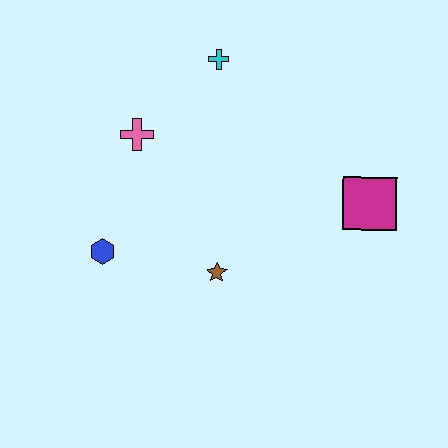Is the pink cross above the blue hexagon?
Yes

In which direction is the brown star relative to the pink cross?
The brown star is below the pink cross.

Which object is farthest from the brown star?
The cyan cross is farthest from the brown star.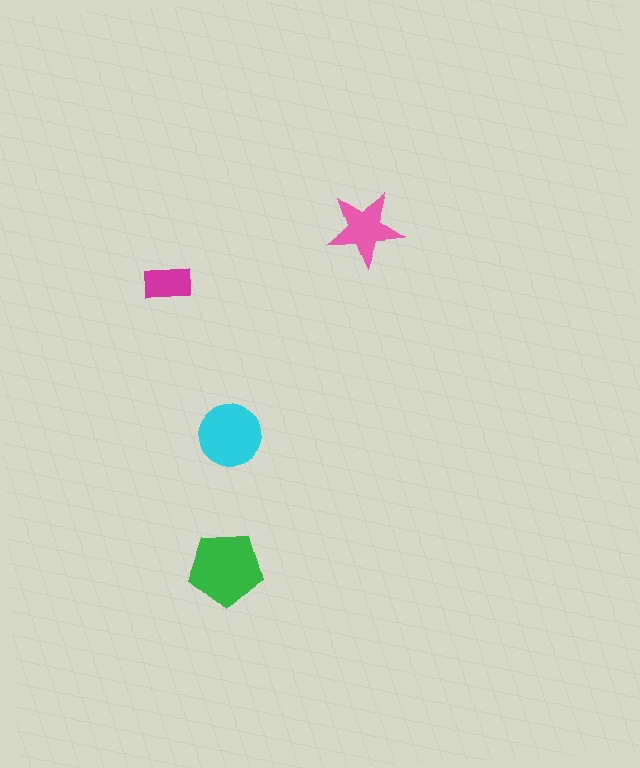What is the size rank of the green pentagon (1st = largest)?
1st.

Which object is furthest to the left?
The magenta rectangle is leftmost.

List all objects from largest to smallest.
The green pentagon, the cyan circle, the pink star, the magenta rectangle.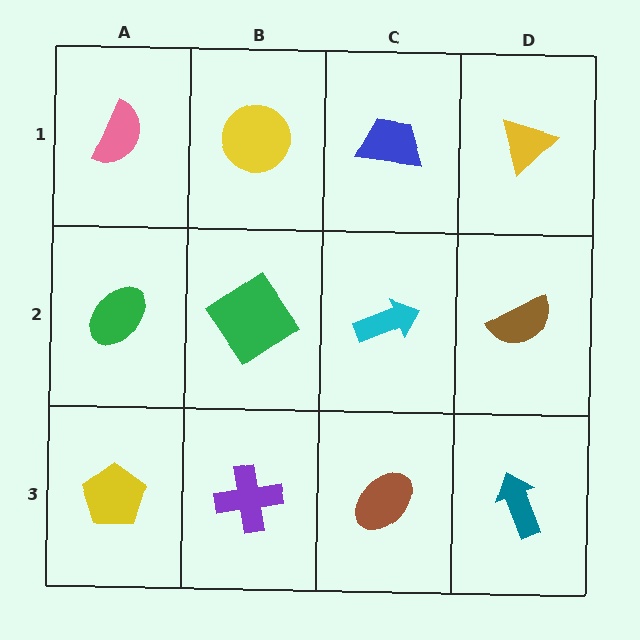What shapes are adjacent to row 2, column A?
A pink semicircle (row 1, column A), a yellow pentagon (row 3, column A), a green diamond (row 2, column B).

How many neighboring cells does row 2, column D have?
3.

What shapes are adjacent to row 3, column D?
A brown semicircle (row 2, column D), a brown ellipse (row 3, column C).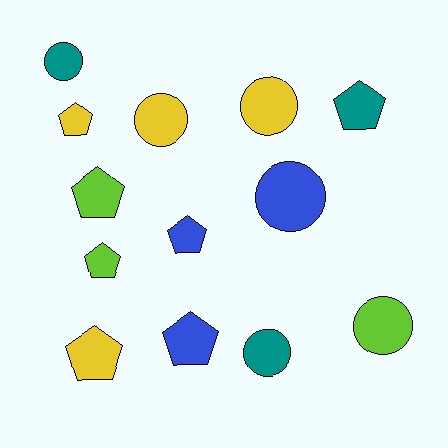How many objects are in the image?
There are 13 objects.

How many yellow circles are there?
There are 2 yellow circles.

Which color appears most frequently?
Yellow, with 4 objects.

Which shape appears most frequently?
Pentagon, with 7 objects.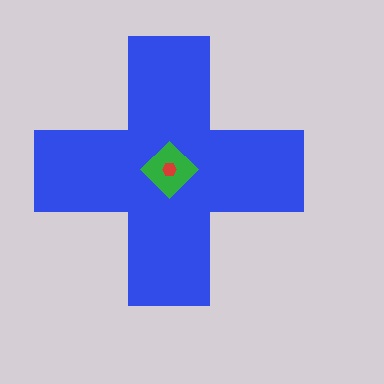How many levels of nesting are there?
3.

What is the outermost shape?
The blue cross.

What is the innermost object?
The red hexagon.